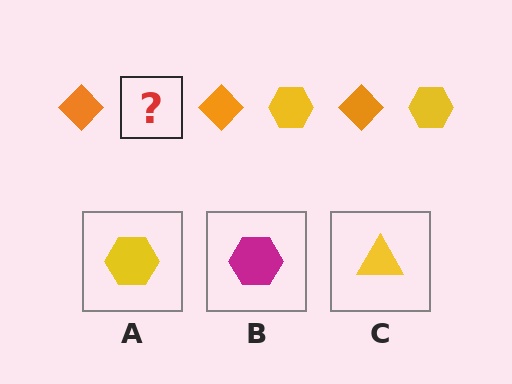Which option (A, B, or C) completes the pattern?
A.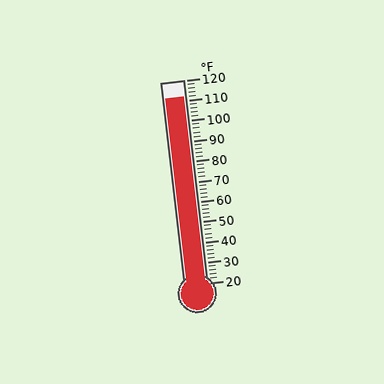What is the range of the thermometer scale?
The thermometer scale ranges from 20°F to 120°F.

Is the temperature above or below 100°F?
The temperature is above 100°F.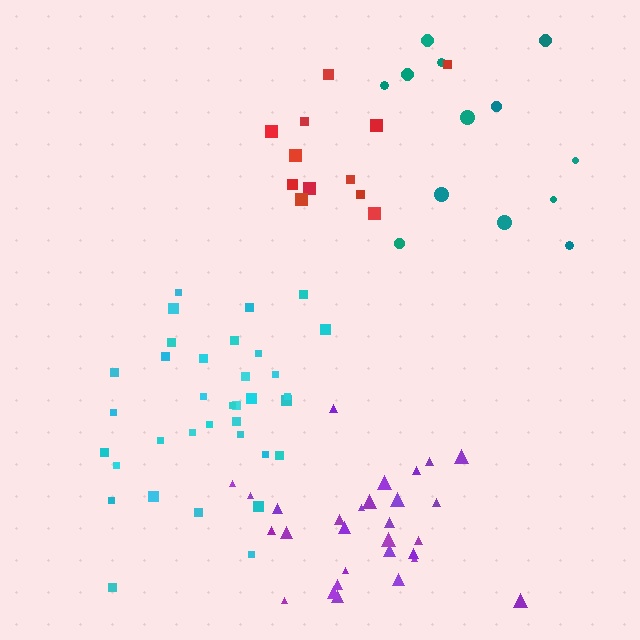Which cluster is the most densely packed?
Purple.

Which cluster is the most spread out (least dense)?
Teal.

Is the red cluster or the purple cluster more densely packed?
Purple.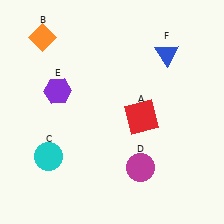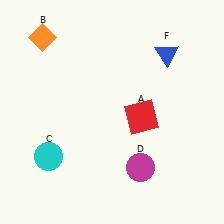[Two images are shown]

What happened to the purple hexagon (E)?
The purple hexagon (E) was removed in Image 2. It was in the top-left area of Image 1.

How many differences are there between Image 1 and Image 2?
There is 1 difference between the two images.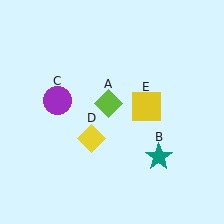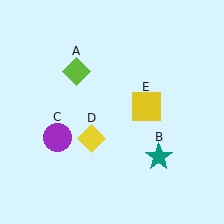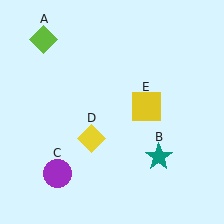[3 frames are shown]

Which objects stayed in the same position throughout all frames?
Teal star (object B) and yellow diamond (object D) and yellow square (object E) remained stationary.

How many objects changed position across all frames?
2 objects changed position: lime diamond (object A), purple circle (object C).